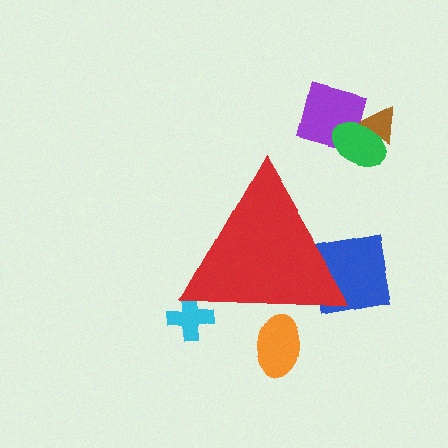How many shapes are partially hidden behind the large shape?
3 shapes are partially hidden.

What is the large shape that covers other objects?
A red triangle.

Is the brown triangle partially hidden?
No, the brown triangle is fully visible.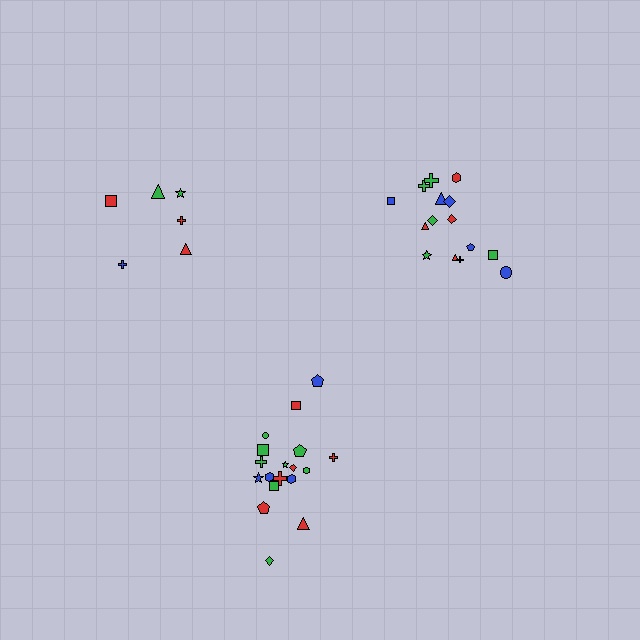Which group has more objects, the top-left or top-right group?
The top-right group.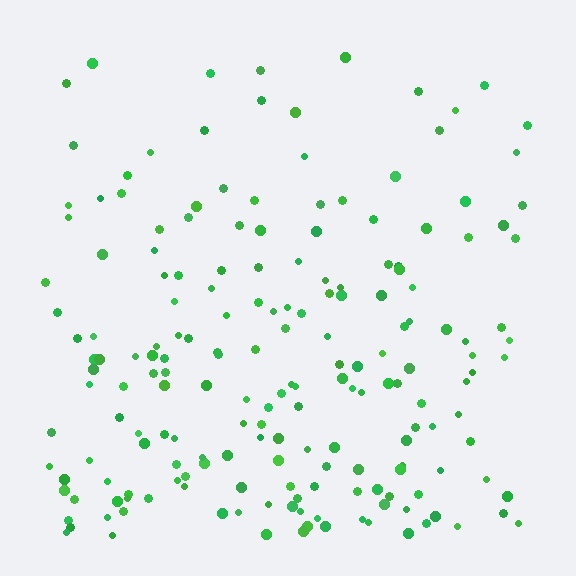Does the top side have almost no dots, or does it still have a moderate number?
Still a moderate number, just noticeably fewer than the bottom.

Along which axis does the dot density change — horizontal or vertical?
Vertical.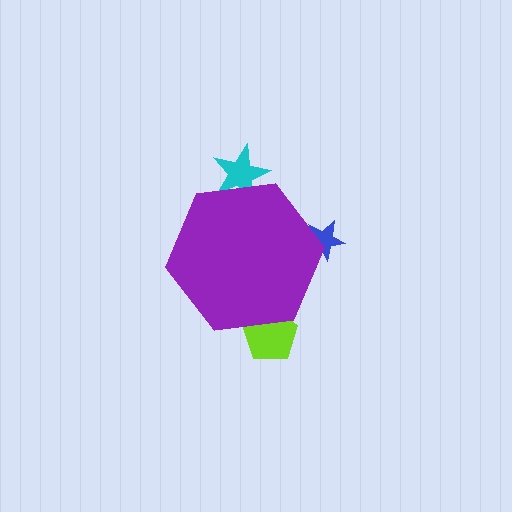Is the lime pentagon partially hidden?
Yes, the lime pentagon is partially hidden behind the purple hexagon.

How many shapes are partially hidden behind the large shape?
3 shapes are partially hidden.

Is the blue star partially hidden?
Yes, the blue star is partially hidden behind the purple hexagon.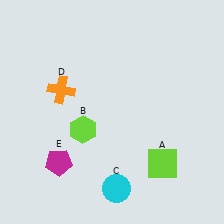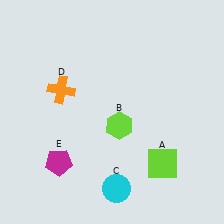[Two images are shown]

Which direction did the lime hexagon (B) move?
The lime hexagon (B) moved right.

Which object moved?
The lime hexagon (B) moved right.